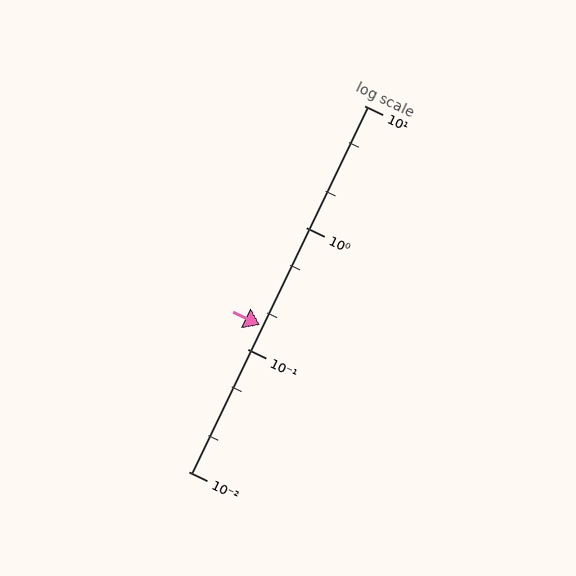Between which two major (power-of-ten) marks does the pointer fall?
The pointer is between 0.1 and 1.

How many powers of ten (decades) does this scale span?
The scale spans 3 decades, from 0.01 to 10.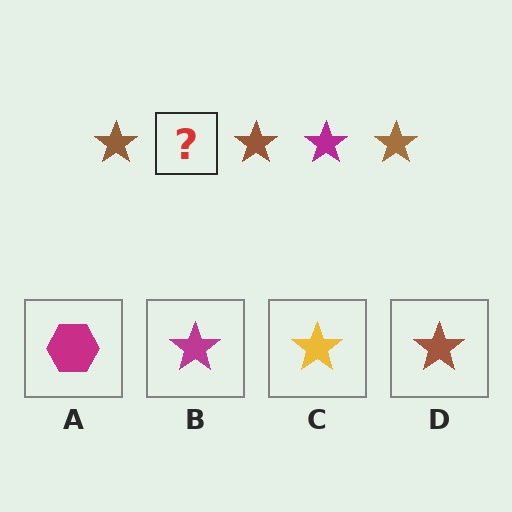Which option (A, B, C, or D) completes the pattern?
B.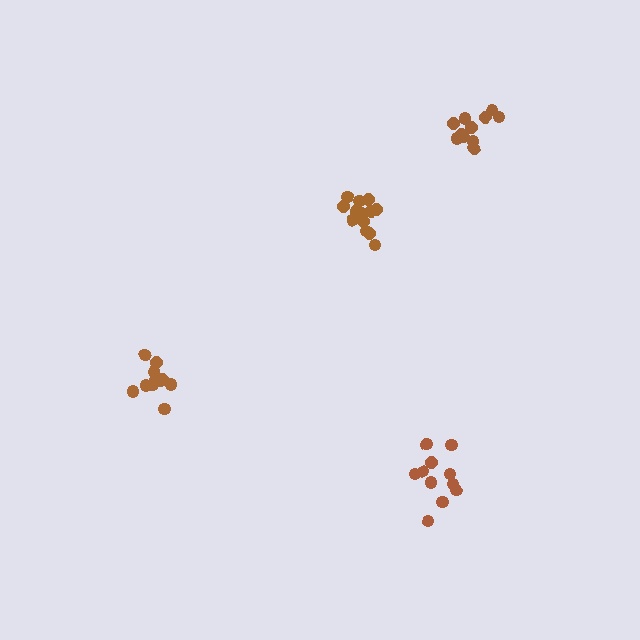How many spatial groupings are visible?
There are 4 spatial groupings.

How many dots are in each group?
Group 1: 11 dots, Group 2: 12 dots, Group 3: 15 dots, Group 4: 11 dots (49 total).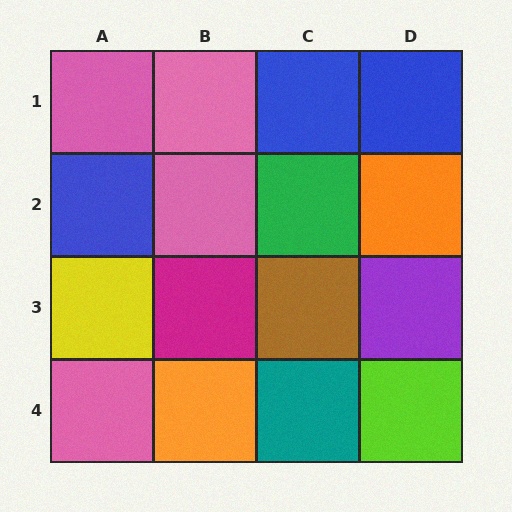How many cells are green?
1 cell is green.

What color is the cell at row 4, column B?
Orange.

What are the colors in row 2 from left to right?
Blue, pink, green, orange.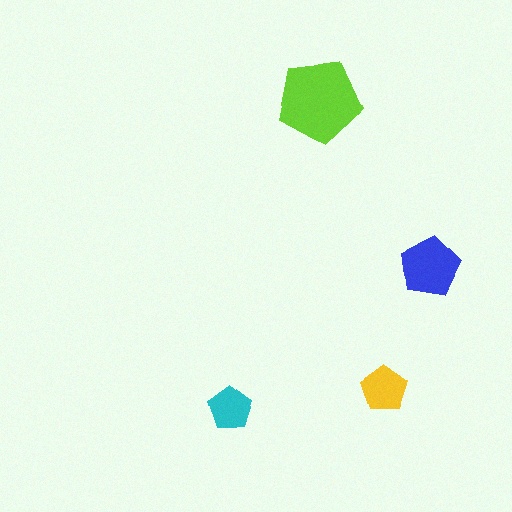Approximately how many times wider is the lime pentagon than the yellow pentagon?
About 2 times wider.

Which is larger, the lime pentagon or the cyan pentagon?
The lime one.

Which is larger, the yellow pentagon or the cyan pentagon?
The yellow one.